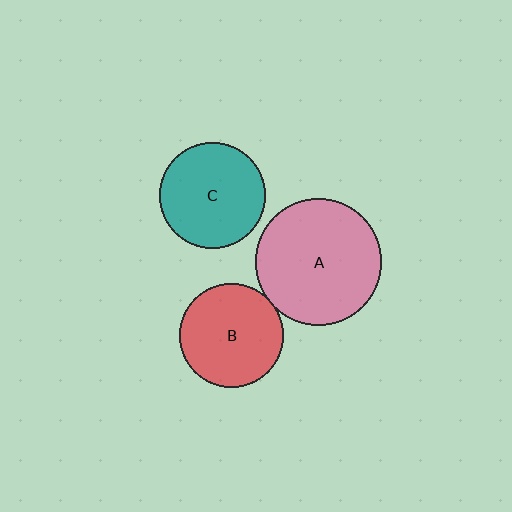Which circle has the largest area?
Circle A (pink).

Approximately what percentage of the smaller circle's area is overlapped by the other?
Approximately 5%.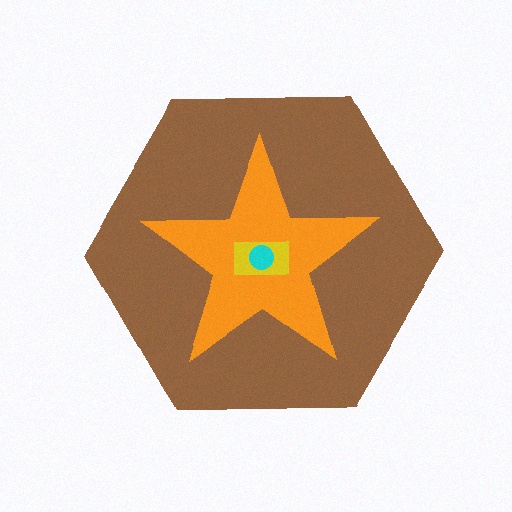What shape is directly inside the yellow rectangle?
The cyan circle.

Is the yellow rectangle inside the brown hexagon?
Yes.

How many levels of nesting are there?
4.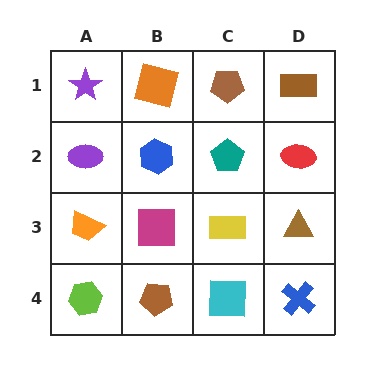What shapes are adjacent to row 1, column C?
A teal pentagon (row 2, column C), an orange square (row 1, column B), a brown rectangle (row 1, column D).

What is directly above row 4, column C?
A yellow rectangle.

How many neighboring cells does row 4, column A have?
2.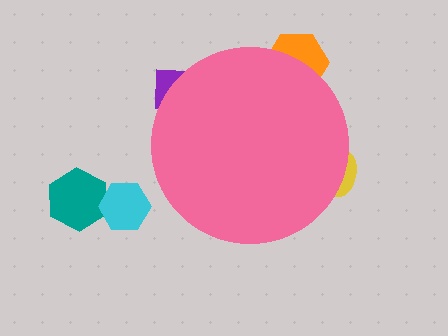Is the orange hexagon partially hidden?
Yes, the orange hexagon is partially hidden behind the pink circle.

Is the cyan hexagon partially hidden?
No, the cyan hexagon is fully visible.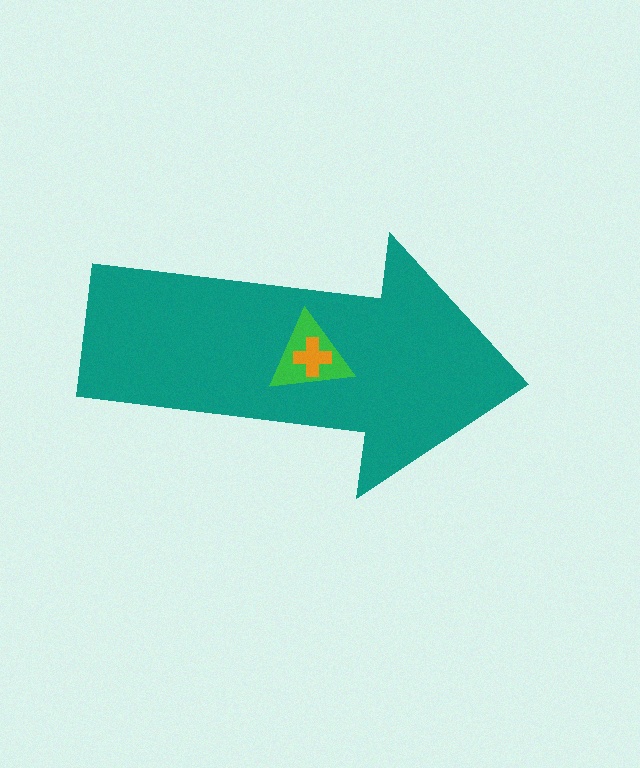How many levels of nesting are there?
3.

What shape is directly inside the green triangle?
The orange cross.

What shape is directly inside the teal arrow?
The green triangle.